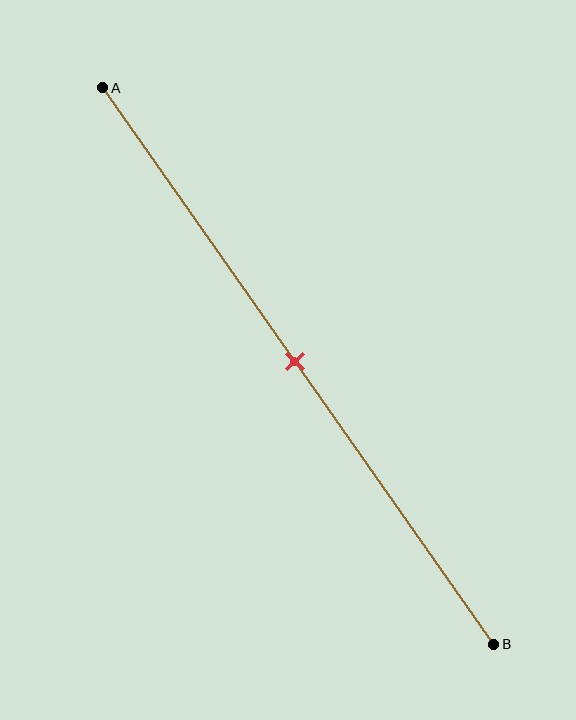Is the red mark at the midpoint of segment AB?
Yes, the mark is approximately at the midpoint.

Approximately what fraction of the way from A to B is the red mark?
The red mark is approximately 50% of the way from A to B.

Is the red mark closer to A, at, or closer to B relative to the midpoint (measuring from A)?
The red mark is approximately at the midpoint of segment AB.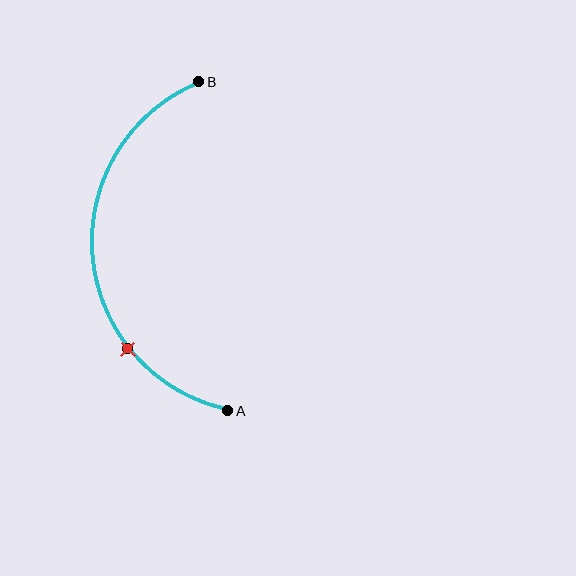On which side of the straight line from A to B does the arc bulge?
The arc bulges to the left of the straight line connecting A and B.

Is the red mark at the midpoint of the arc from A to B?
No. The red mark lies on the arc but is closer to endpoint A. The arc midpoint would be at the point on the curve equidistant along the arc from both A and B.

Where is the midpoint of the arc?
The arc midpoint is the point on the curve farthest from the straight line joining A and B. It sits to the left of that line.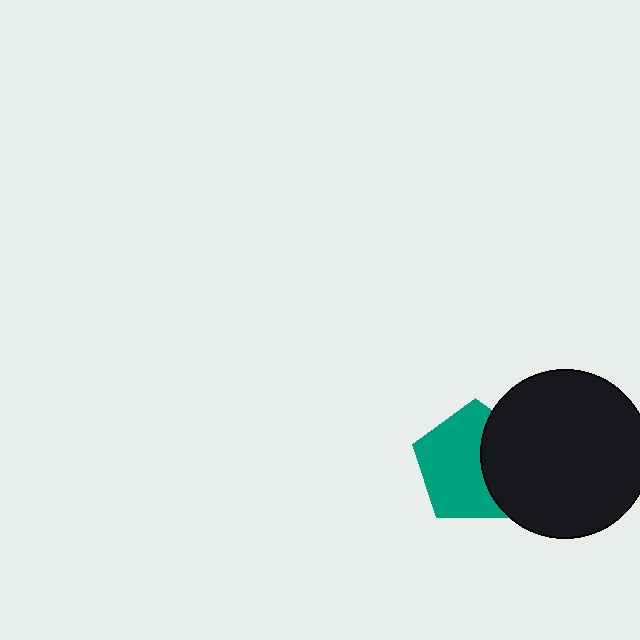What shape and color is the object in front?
The object in front is a black circle.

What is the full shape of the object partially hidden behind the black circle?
The partially hidden object is a teal pentagon.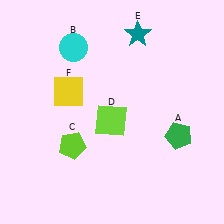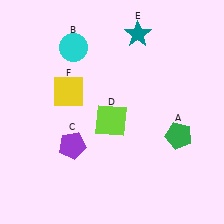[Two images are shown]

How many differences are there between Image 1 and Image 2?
There is 1 difference between the two images.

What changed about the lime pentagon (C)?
In Image 1, C is lime. In Image 2, it changed to purple.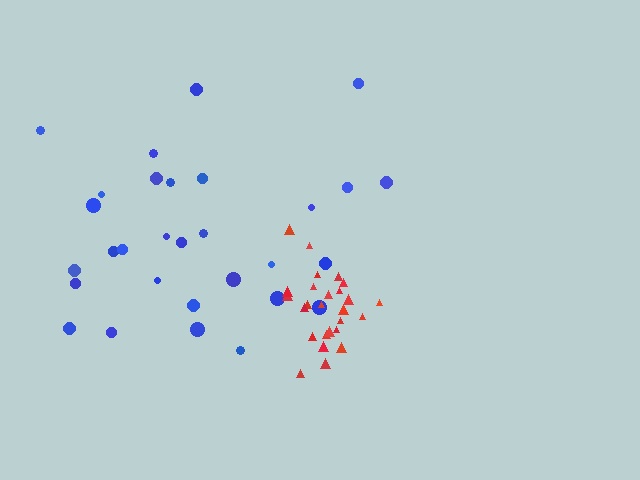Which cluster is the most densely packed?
Red.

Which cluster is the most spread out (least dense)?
Blue.